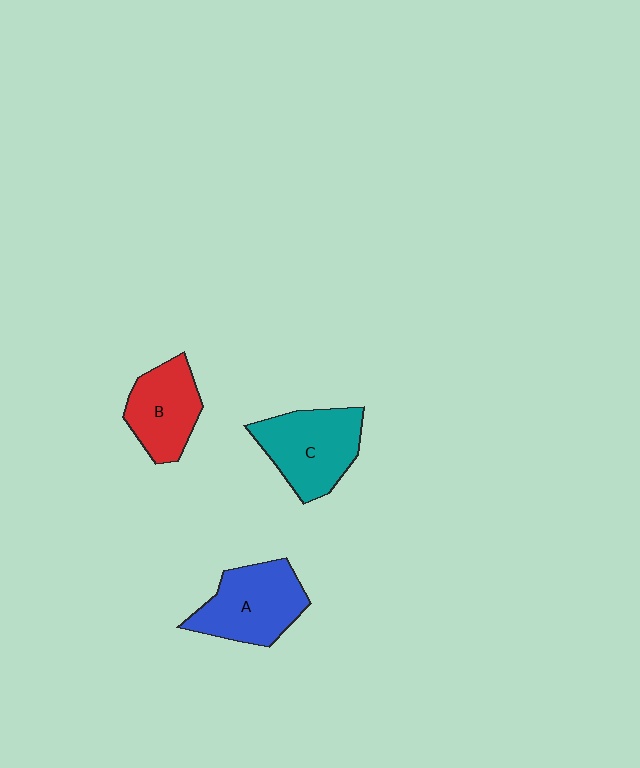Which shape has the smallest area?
Shape B (red).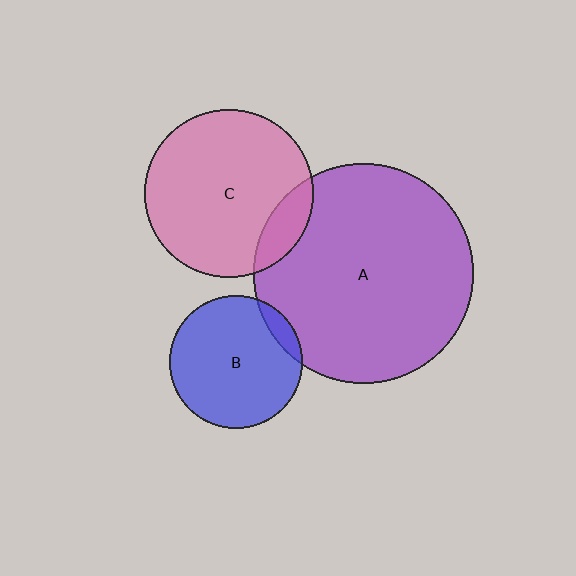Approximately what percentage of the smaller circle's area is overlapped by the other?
Approximately 15%.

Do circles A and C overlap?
Yes.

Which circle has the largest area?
Circle A (purple).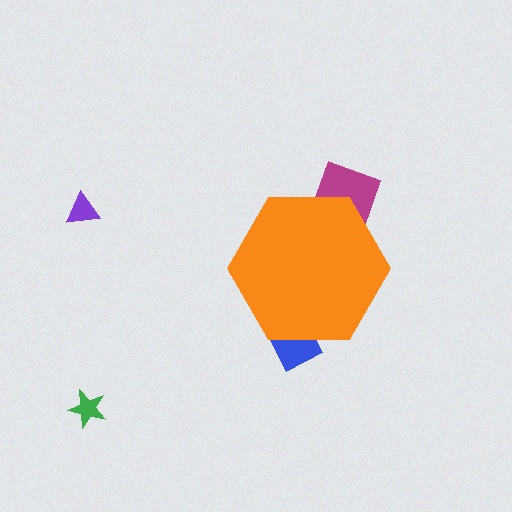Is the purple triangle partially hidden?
No, the purple triangle is fully visible.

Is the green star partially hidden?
No, the green star is fully visible.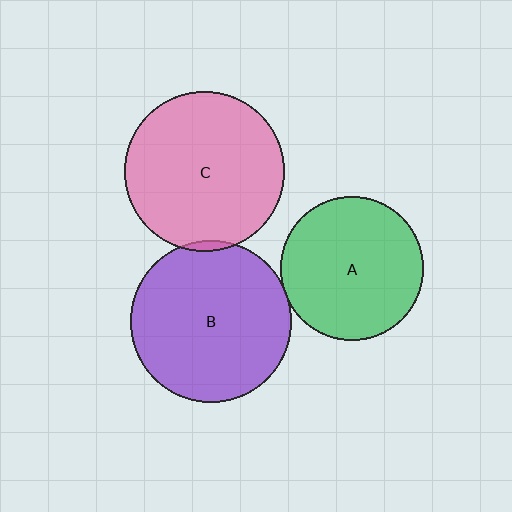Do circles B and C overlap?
Yes.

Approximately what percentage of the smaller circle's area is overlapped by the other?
Approximately 5%.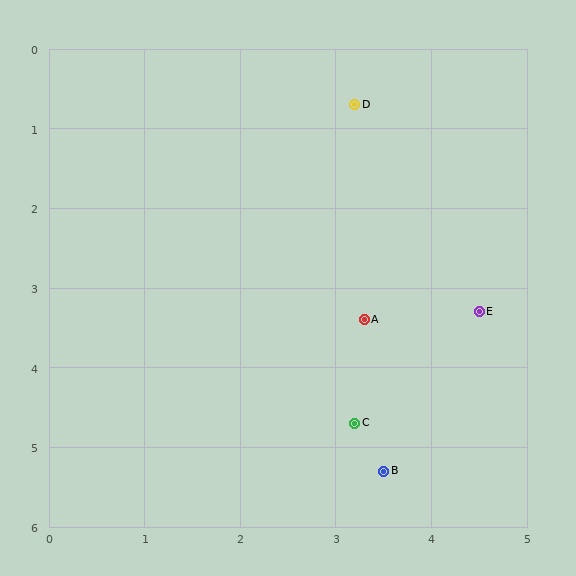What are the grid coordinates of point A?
Point A is at approximately (3.3, 3.4).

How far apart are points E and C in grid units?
Points E and C are about 1.9 grid units apart.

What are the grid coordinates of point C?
Point C is at approximately (3.2, 4.7).